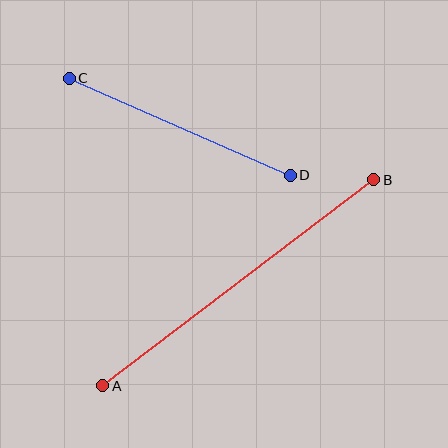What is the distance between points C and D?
The distance is approximately 241 pixels.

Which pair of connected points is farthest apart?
Points A and B are farthest apart.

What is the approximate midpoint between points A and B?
The midpoint is at approximately (238, 283) pixels.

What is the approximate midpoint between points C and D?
The midpoint is at approximately (180, 127) pixels.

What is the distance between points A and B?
The distance is approximately 341 pixels.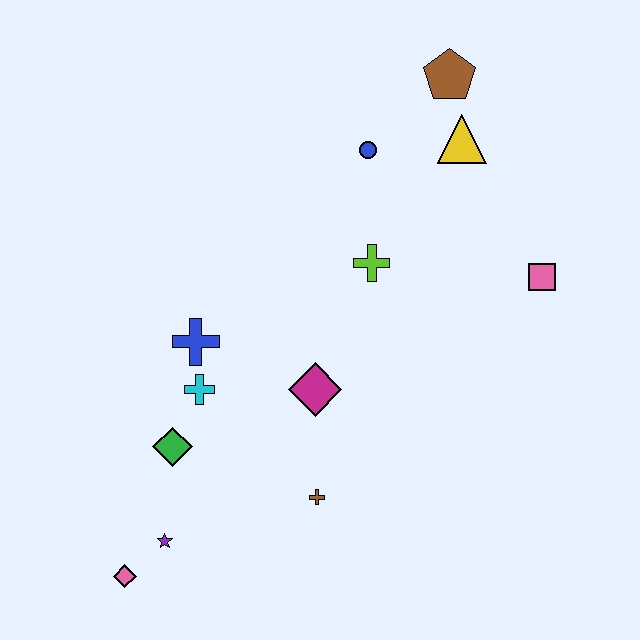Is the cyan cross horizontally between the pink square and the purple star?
Yes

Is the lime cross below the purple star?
No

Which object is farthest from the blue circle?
The pink diamond is farthest from the blue circle.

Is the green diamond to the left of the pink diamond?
No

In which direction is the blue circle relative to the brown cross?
The blue circle is above the brown cross.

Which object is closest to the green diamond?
The cyan cross is closest to the green diamond.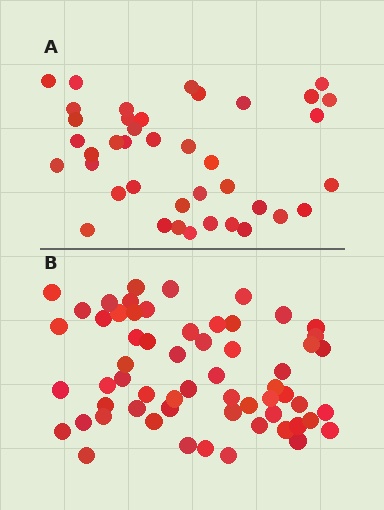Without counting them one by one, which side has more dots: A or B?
Region B (the bottom region) has more dots.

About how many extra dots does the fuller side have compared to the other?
Region B has approximately 20 more dots than region A.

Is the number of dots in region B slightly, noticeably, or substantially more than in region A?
Region B has substantially more. The ratio is roughly 1.5 to 1.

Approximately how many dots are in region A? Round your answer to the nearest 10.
About 40 dots.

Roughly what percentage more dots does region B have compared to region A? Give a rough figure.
About 50% more.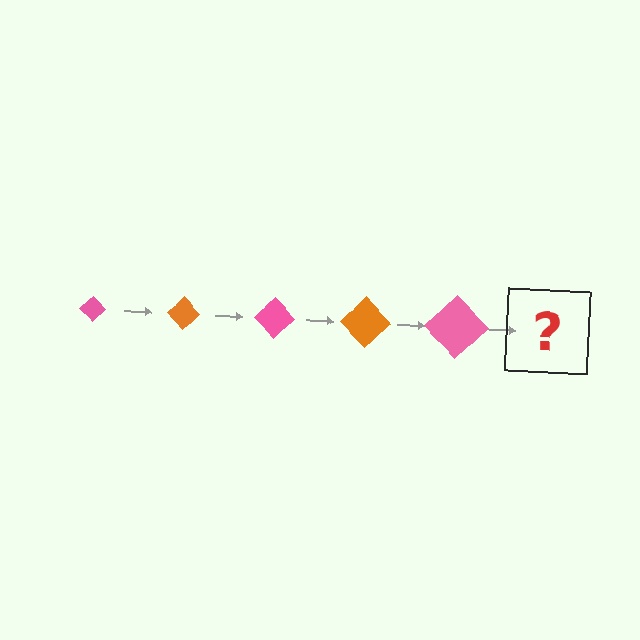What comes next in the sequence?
The next element should be an orange diamond, larger than the previous one.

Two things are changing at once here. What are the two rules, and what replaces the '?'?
The two rules are that the diamond grows larger each step and the color cycles through pink and orange. The '?' should be an orange diamond, larger than the previous one.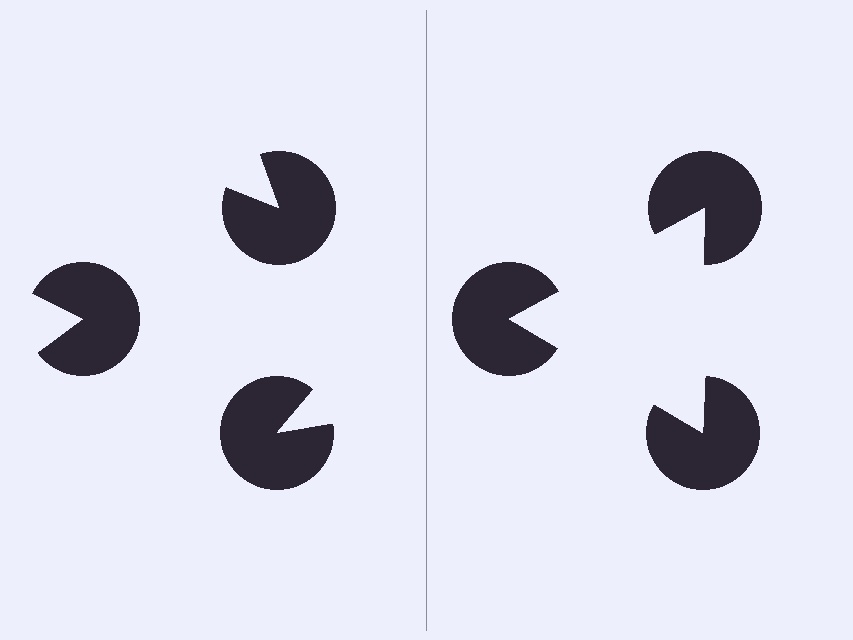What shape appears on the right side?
An illusory triangle.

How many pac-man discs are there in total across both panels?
6 — 3 on each side.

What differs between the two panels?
The pac-man discs are positioned identically on both sides; only the wedge orientations differ. On the right they align to a triangle; on the left they are misaligned.